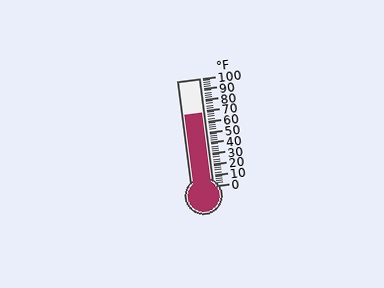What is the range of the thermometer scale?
The thermometer scale ranges from 0°F to 100°F.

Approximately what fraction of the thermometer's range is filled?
The thermometer is filled to approximately 70% of its range.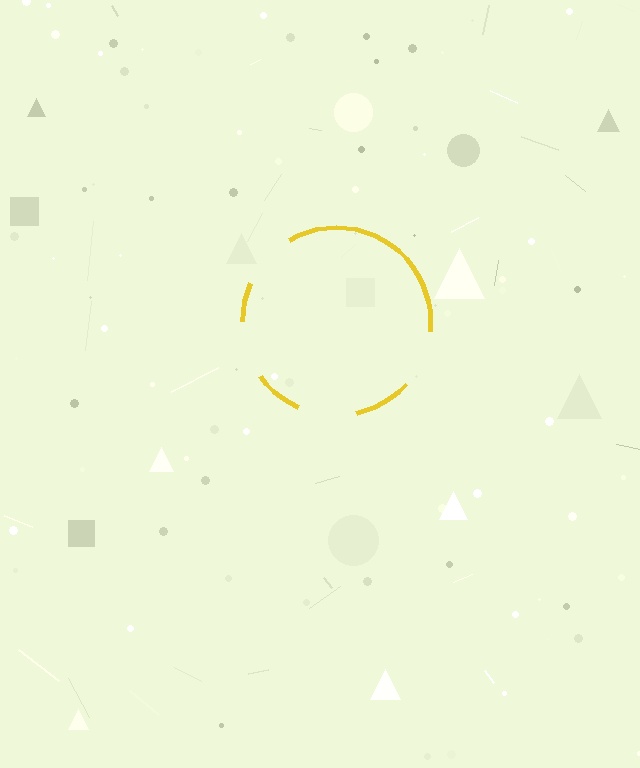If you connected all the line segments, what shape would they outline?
They would outline a circle.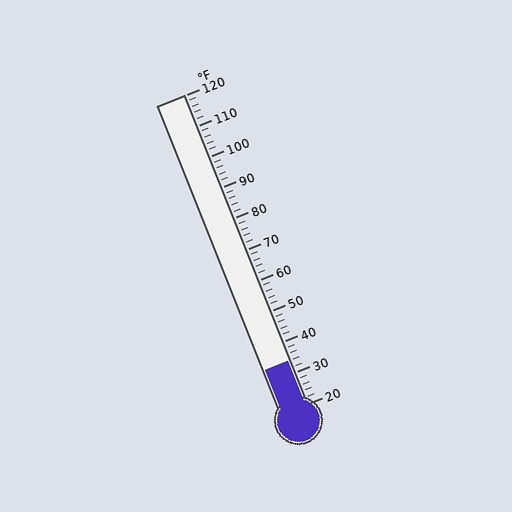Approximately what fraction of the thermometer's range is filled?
The thermometer is filled to approximately 15% of its range.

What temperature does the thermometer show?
The thermometer shows approximately 34°F.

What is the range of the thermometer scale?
The thermometer scale ranges from 20°F to 120°F.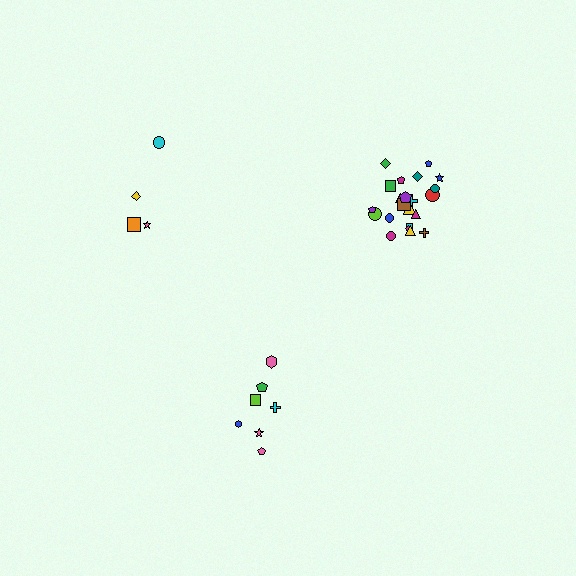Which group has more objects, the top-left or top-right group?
The top-right group.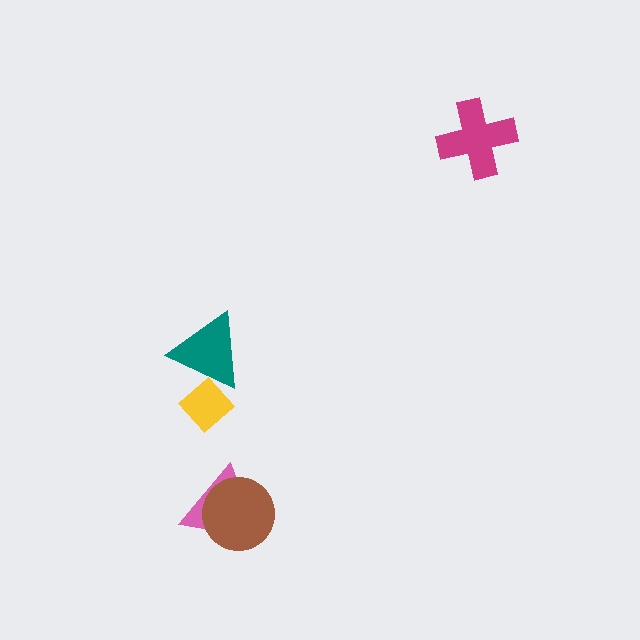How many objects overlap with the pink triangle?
1 object overlaps with the pink triangle.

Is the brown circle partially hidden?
No, no other shape covers it.